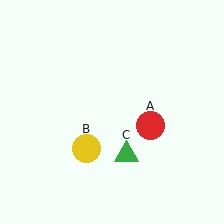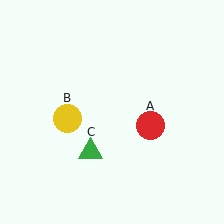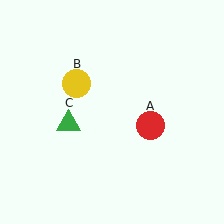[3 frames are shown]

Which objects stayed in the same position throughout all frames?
Red circle (object A) remained stationary.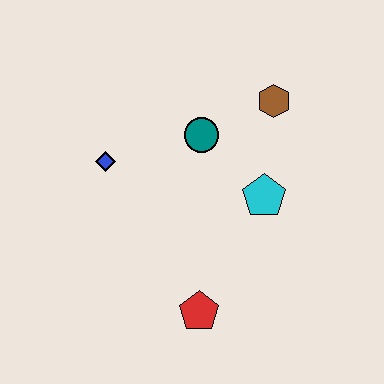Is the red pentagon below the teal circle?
Yes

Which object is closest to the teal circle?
The brown hexagon is closest to the teal circle.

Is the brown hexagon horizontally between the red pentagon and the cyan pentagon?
No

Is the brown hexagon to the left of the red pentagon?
No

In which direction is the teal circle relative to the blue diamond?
The teal circle is to the right of the blue diamond.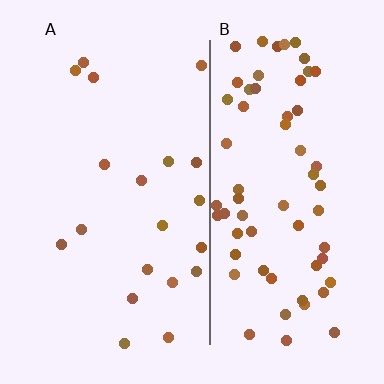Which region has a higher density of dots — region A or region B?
B (the right).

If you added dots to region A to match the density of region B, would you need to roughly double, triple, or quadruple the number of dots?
Approximately triple.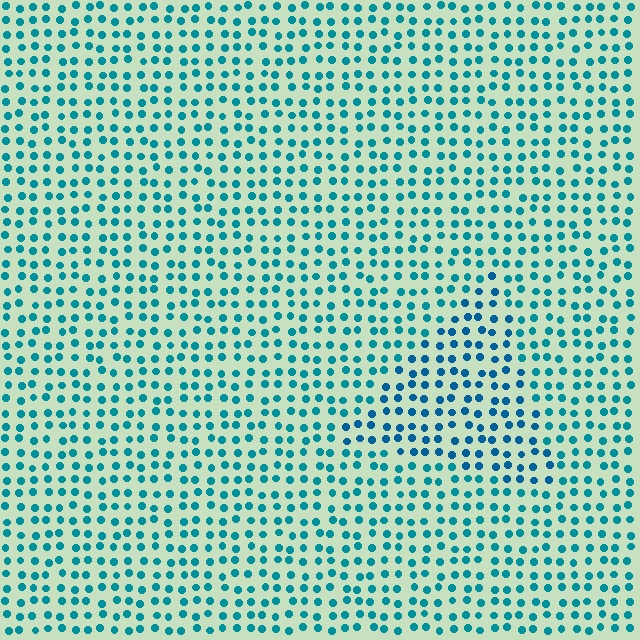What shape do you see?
I see a triangle.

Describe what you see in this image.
The image is filled with small teal elements in a uniform arrangement. A triangle-shaped region is visible where the elements are tinted to a slightly different hue, forming a subtle color boundary.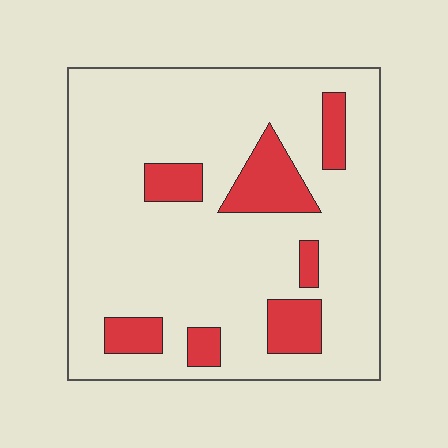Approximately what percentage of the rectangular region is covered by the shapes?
Approximately 15%.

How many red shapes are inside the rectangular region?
7.